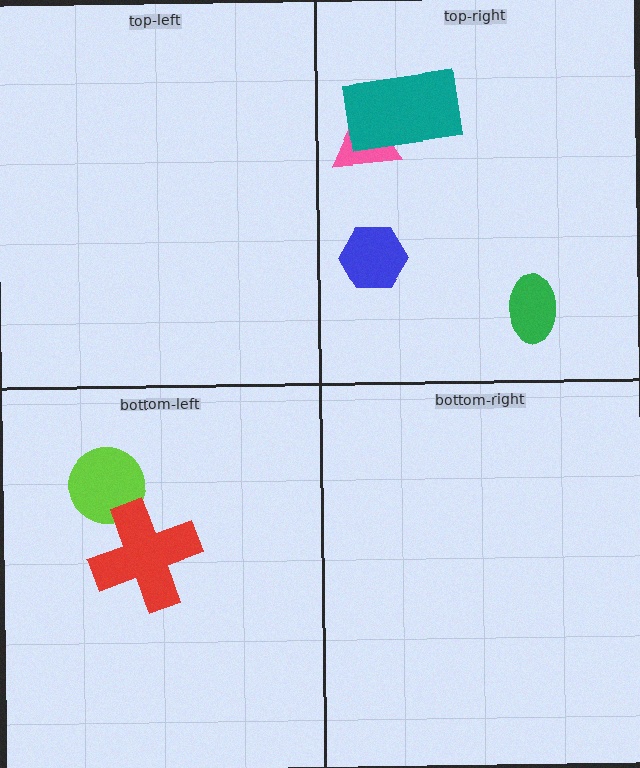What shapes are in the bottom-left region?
The lime circle, the red cross.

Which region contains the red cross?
The bottom-left region.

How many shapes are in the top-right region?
4.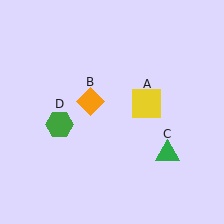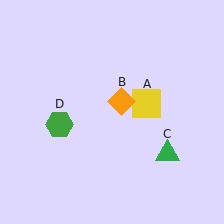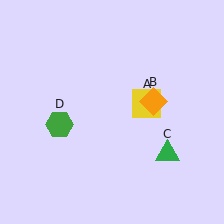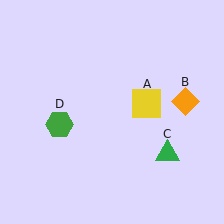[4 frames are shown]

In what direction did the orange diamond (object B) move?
The orange diamond (object B) moved right.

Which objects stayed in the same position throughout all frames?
Yellow square (object A) and green triangle (object C) and green hexagon (object D) remained stationary.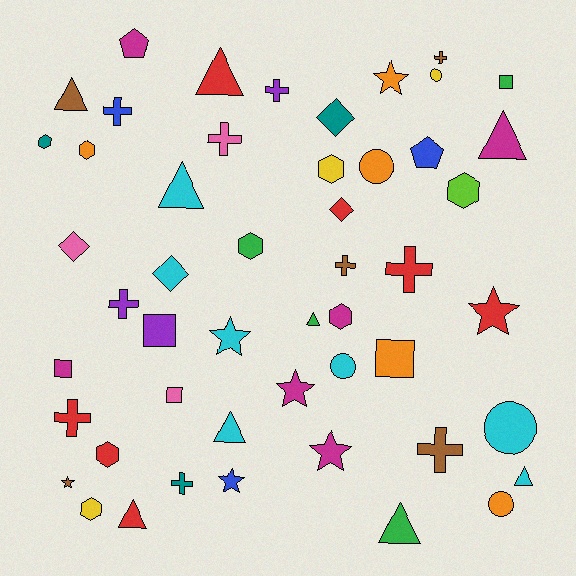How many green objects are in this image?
There are 4 green objects.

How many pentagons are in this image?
There are 2 pentagons.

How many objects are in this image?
There are 50 objects.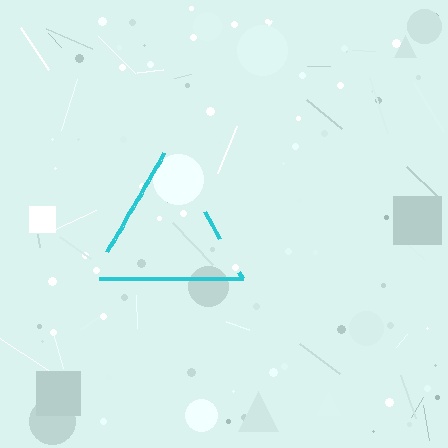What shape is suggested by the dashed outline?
The dashed outline suggests a triangle.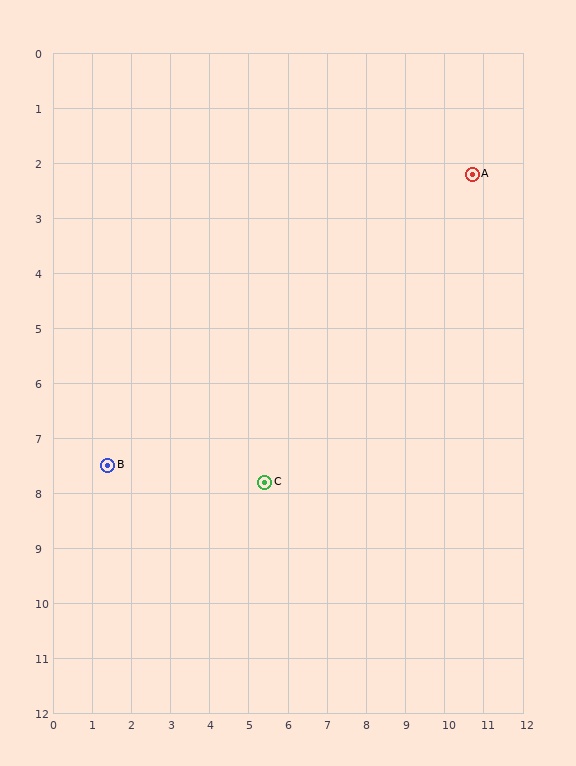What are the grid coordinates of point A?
Point A is at approximately (10.7, 2.2).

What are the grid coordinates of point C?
Point C is at approximately (5.4, 7.8).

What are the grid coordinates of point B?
Point B is at approximately (1.4, 7.5).